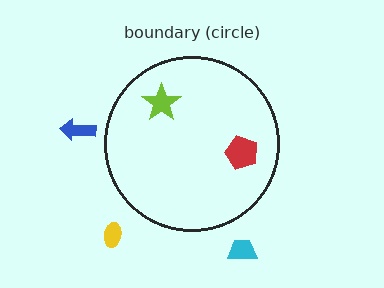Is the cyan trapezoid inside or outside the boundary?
Outside.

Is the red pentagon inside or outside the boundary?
Inside.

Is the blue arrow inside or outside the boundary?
Outside.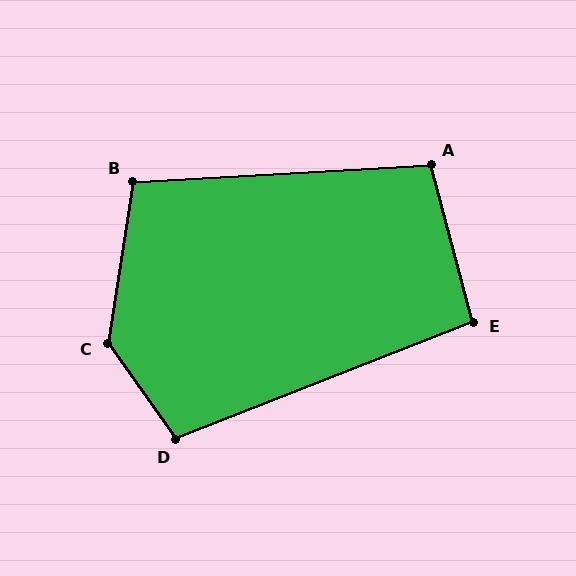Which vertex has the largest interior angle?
C, at approximately 136 degrees.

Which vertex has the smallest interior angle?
E, at approximately 96 degrees.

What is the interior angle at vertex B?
Approximately 102 degrees (obtuse).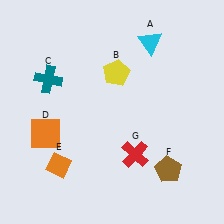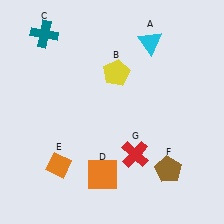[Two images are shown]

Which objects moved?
The objects that moved are: the teal cross (C), the orange square (D).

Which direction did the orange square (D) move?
The orange square (D) moved right.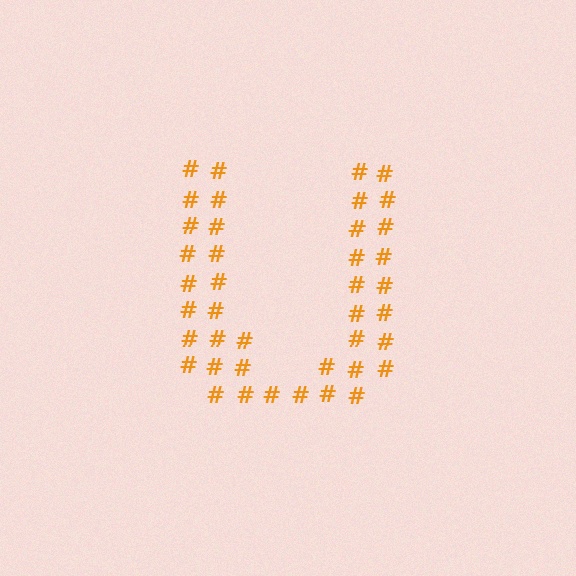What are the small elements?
The small elements are hash symbols.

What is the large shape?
The large shape is the letter U.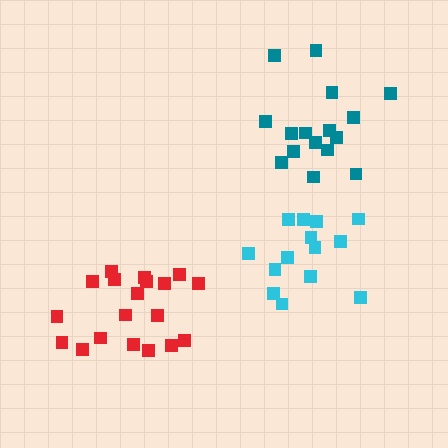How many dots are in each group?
Group 1: 19 dots, Group 2: 15 dots, Group 3: 16 dots (50 total).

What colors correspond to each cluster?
The clusters are colored: red, cyan, teal.